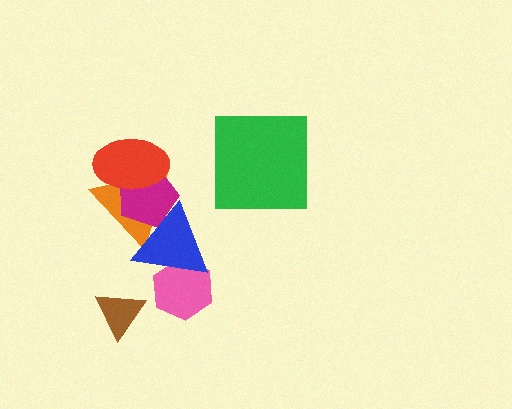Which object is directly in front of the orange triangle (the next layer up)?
The magenta pentagon is directly in front of the orange triangle.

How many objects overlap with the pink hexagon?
1 object overlaps with the pink hexagon.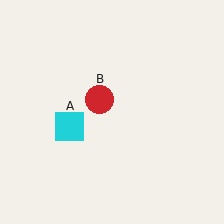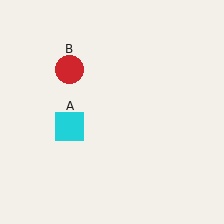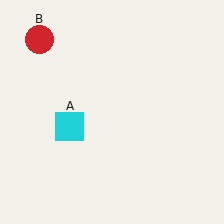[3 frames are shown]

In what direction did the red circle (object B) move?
The red circle (object B) moved up and to the left.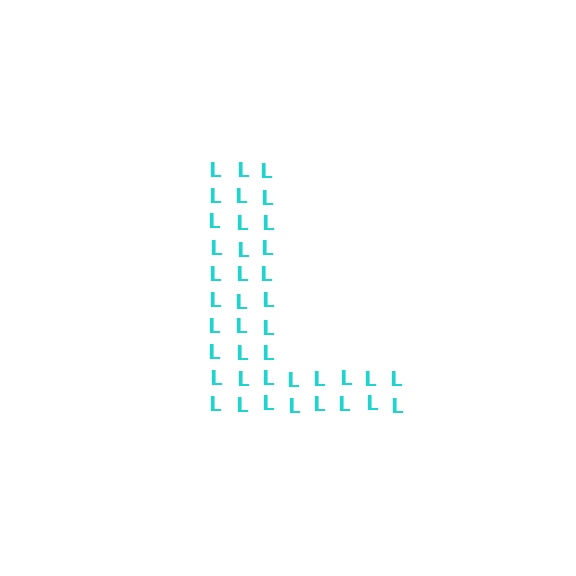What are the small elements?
The small elements are letter L's.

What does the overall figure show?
The overall figure shows the letter L.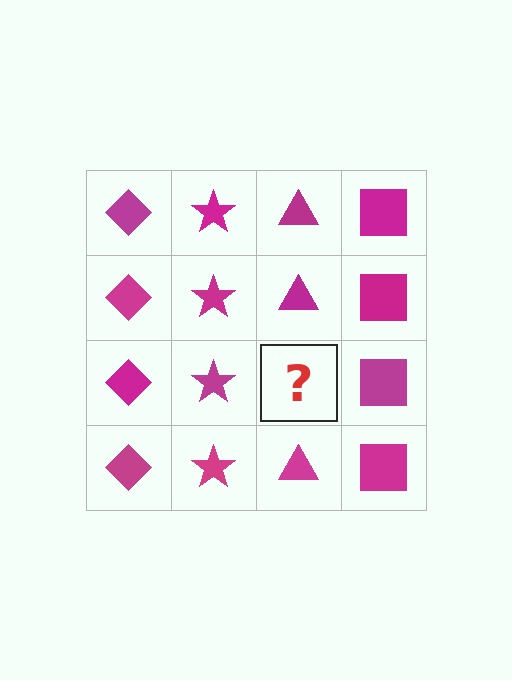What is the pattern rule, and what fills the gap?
The rule is that each column has a consistent shape. The gap should be filled with a magenta triangle.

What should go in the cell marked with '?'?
The missing cell should contain a magenta triangle.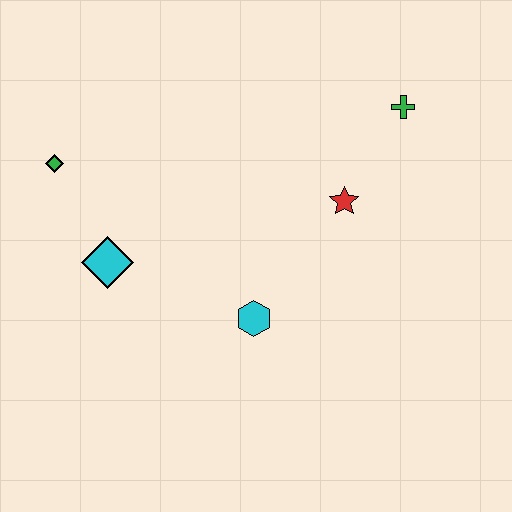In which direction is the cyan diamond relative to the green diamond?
The cyan diamond is below the green diamond.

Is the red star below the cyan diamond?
No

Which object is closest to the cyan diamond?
The green diamond is closest to the cyan diamond.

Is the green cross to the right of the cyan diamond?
Yes